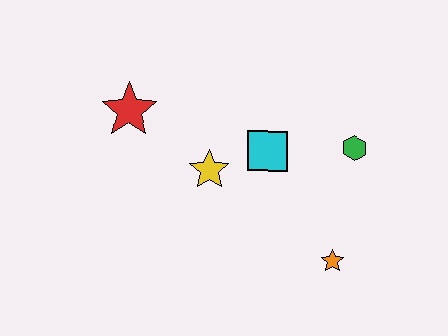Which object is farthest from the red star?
The orange star is farthest from the red star.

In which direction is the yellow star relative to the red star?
The yellow star is to the right of the red star.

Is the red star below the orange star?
No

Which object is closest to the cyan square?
The yellow star is closest to the cyan square.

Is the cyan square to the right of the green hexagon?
No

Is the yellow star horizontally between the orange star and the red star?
Yes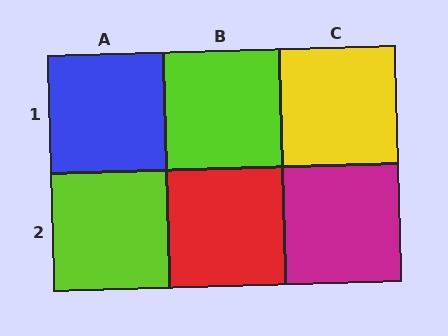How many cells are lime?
2 cells are lime.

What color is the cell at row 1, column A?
Blue.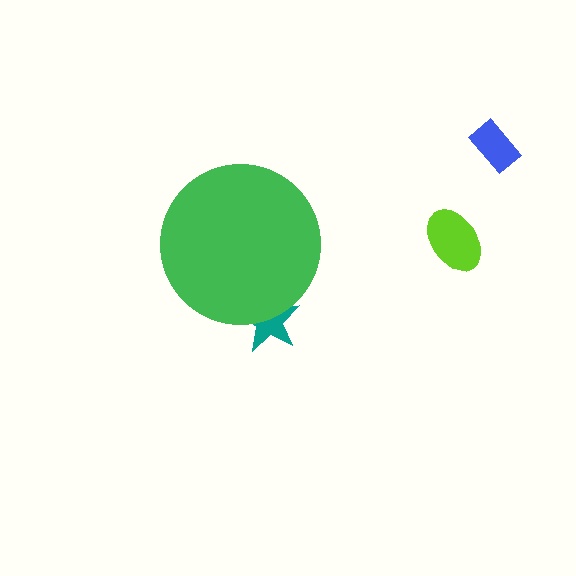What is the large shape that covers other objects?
A green circle.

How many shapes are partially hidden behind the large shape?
1 shape is partially hidden.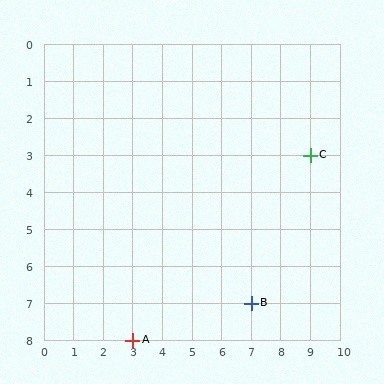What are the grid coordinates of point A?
Point A is at grid coordinates (3, 8).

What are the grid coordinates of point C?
Point C is at grid coordinates (9, 3).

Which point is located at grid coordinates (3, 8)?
Point A is at (3, 8).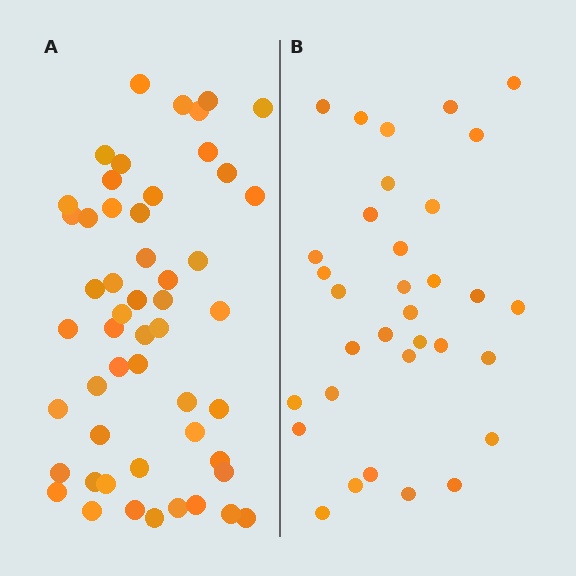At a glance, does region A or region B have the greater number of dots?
Region A (the left region) has more dots.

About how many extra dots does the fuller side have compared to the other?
Region A has approximately 20 more dots than region B.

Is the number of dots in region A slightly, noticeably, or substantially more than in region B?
Region A has substantially more. The ratio is roughly 1.6 to 1.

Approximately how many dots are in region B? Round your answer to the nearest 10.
About 30 dots. (The exact count is 33, which rounds to 30.)